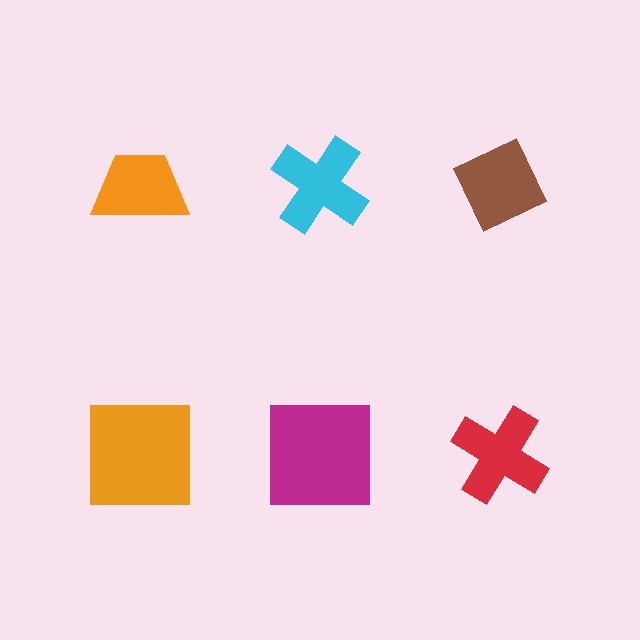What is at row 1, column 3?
A brown diamond.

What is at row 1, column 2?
A cyan cross.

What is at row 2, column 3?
A red cross.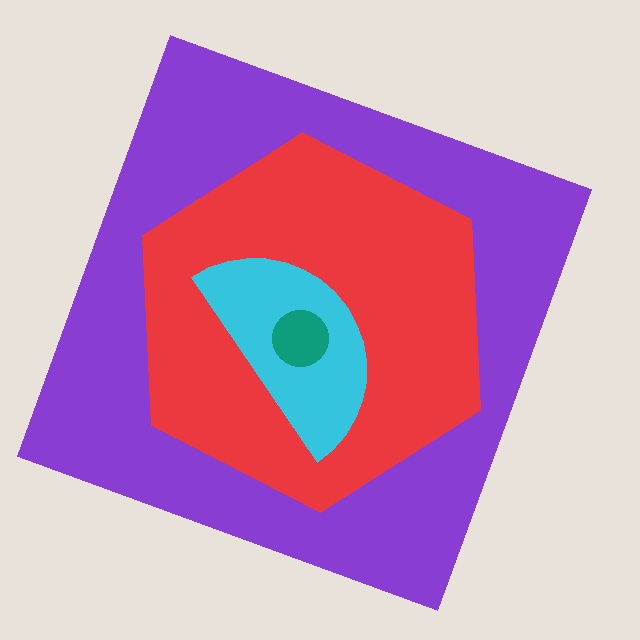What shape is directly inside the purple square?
The red hexagon.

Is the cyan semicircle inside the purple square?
Yes.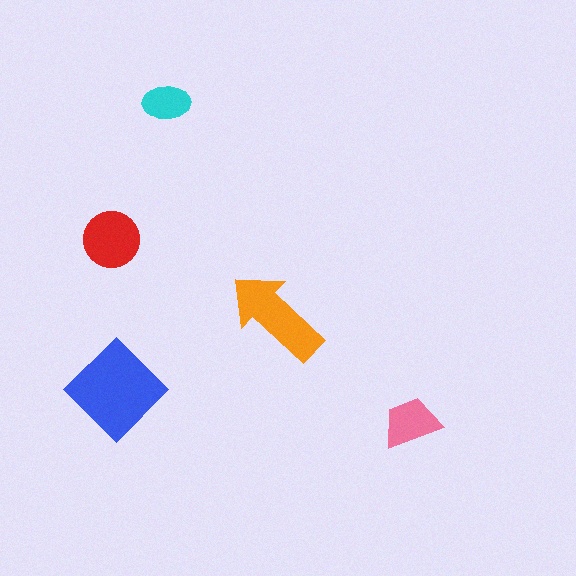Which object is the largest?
The blue diamond.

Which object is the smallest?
The cyan ellipse.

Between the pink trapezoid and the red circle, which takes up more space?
The red circle.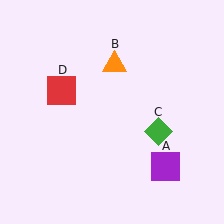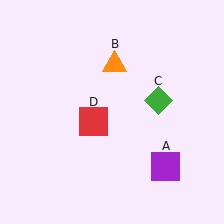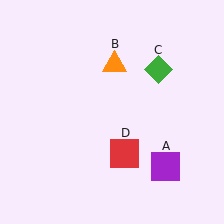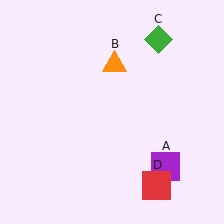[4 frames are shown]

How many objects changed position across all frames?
2 objects changed position: green diamond (object C), red square (object D).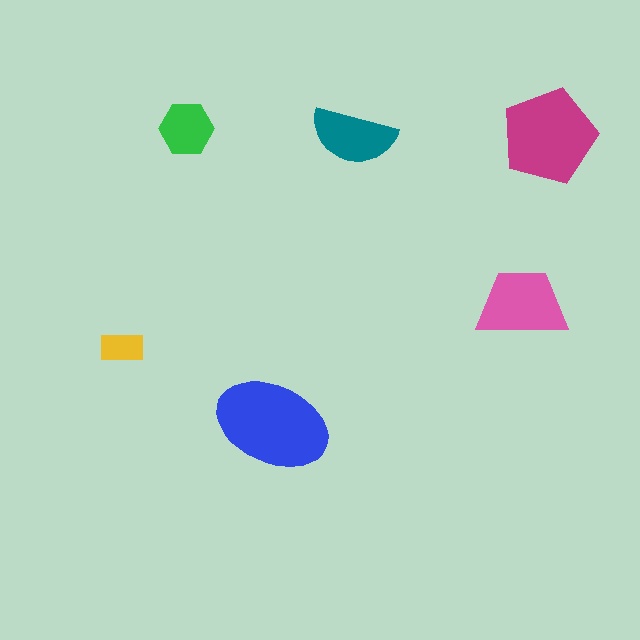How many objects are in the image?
There are 6 objects in the image.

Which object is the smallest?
The yellow rectangle.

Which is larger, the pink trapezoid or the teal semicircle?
The pink trapezoid.